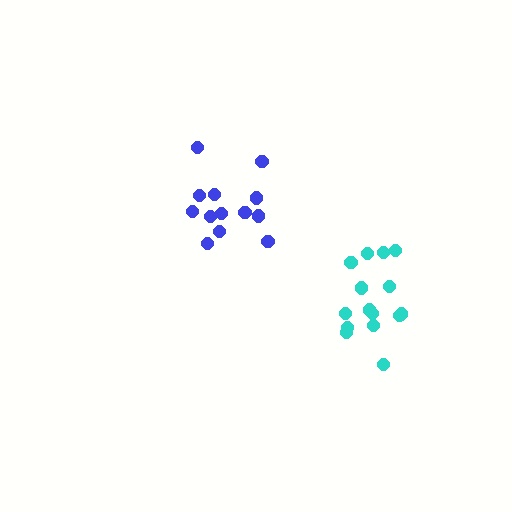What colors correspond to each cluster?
The clusters are colored: blue, cyan.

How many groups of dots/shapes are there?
There are 2 groups.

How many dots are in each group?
Group 1: 13 dots, Group 2: 16 dots (29 total).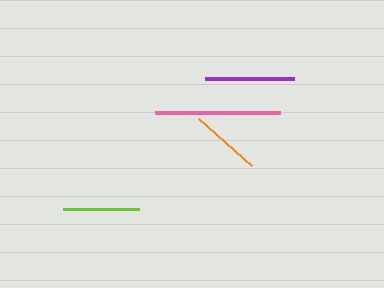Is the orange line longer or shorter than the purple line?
The purple line is longer than the orange line.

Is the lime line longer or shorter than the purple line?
The purple line is longer than the lime line.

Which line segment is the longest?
The pink line is the longest at approximately 125 pixels.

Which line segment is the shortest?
The orange line is the shortest at approximately 71 pixels.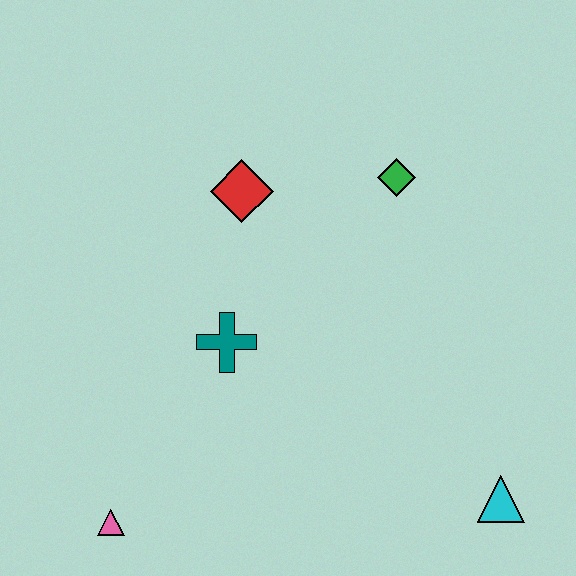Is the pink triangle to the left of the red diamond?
Yes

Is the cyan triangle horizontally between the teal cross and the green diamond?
No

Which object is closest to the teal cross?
The red diamond is closest to the teal cross.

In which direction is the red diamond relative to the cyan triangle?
The red diamond is above the cyan triangle.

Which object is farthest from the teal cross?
The cyan triangle is farthest from the teal cross.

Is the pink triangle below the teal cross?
Yes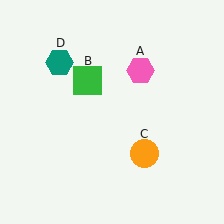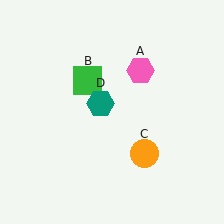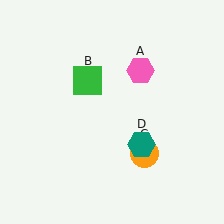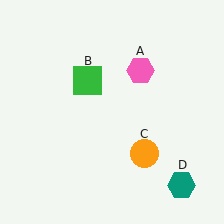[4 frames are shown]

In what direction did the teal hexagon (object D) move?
The teal hexagon (object D) moved down and to the right.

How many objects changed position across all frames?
1 object changed position: teal hexagon (object D).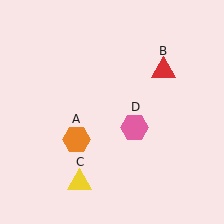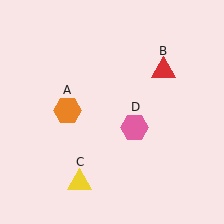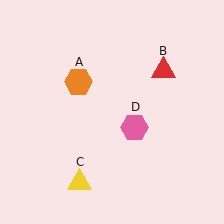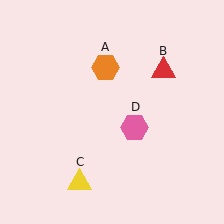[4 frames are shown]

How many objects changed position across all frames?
1 object changed position: orange hexagon (object A).